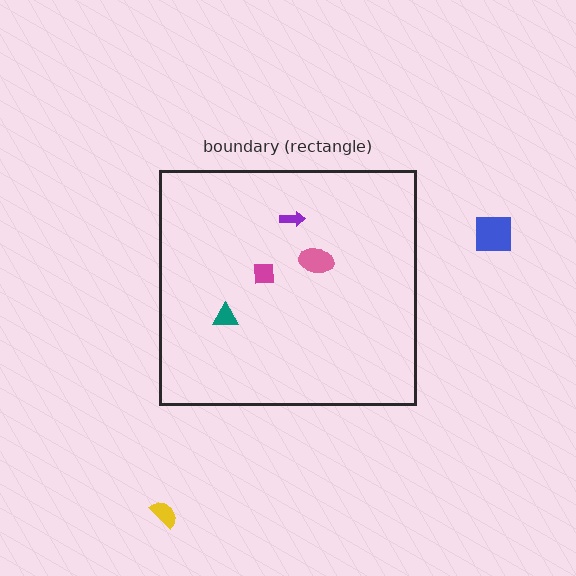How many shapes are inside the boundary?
4 inside, 2 outside.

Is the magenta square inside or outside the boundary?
Inside.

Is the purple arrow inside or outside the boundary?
Inside.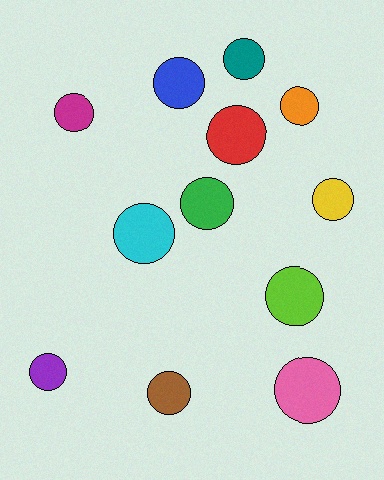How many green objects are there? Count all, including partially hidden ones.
There is 1 green object.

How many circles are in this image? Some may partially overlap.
There are 12 circles.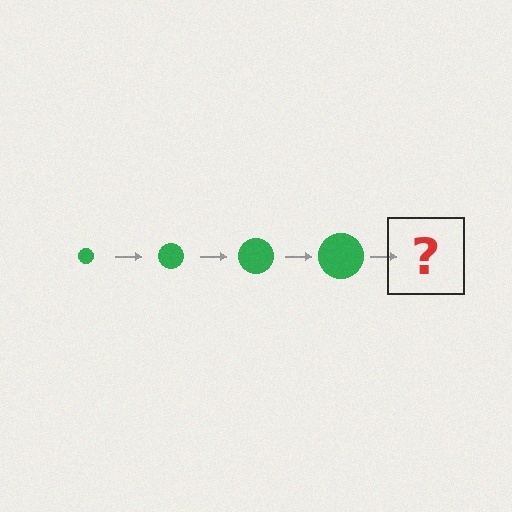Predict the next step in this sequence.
The next step is a green circle, larger than the previous one.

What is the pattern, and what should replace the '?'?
The pattern is that the circle gets progressively larger each step. The '?' should be a green circle, larger than the previous one.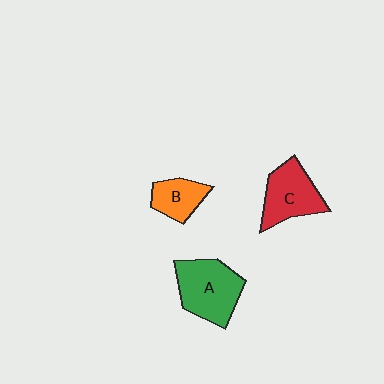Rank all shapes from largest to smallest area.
From largest to smallest: A (green), C (red), B (orange).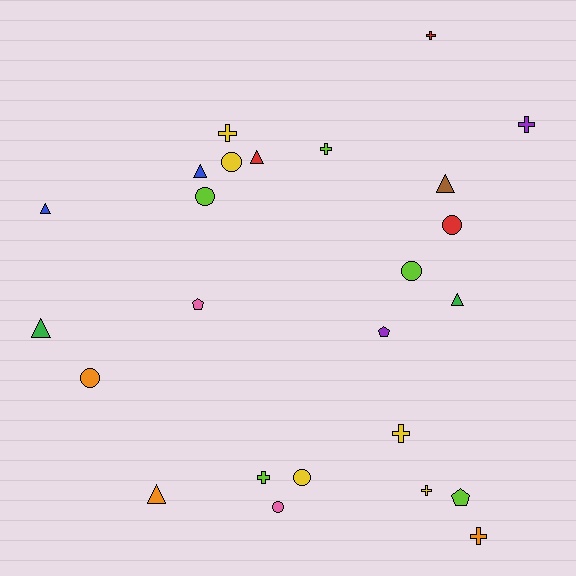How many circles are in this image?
There are 7 circles.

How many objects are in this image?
There are 25 objects.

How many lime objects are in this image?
There are 5 lime objects.